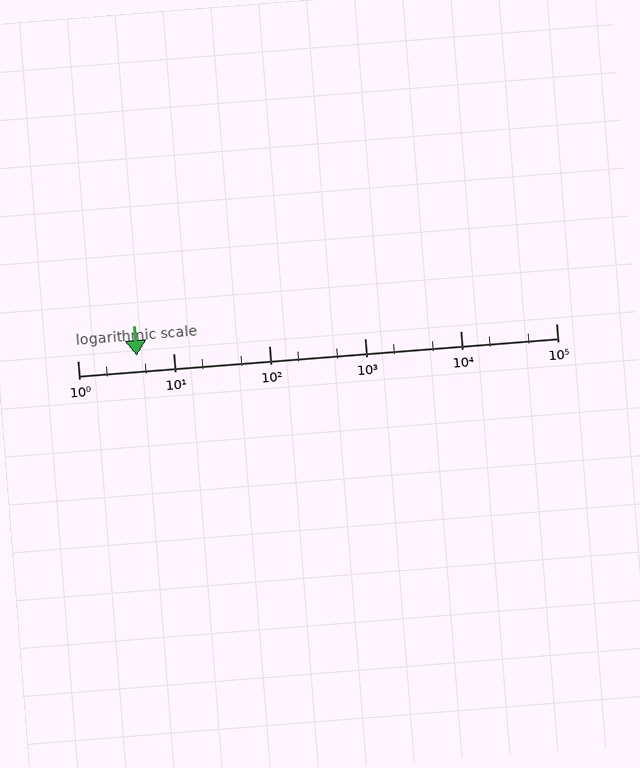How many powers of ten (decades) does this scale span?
The scale spans 5 decades, from 1 to 100000.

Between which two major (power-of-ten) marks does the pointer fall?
The pointer is between 1 and 10.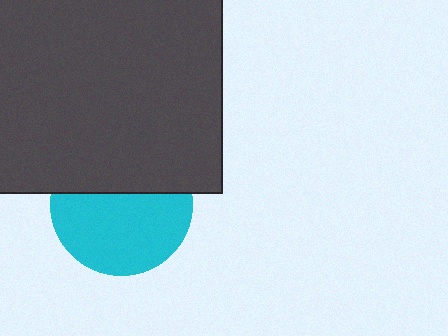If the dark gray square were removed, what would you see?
You would see the complete cyan circle.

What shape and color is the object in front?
The object in front is a dark gray square.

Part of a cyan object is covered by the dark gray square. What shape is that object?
It is a circle.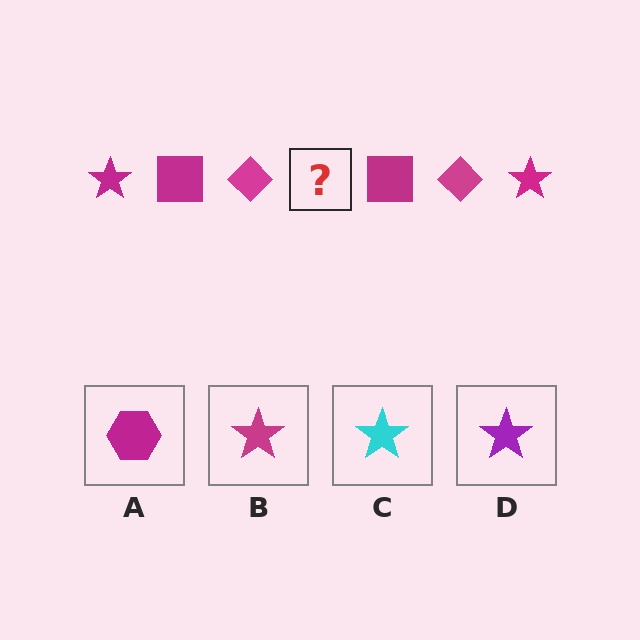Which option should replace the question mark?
Option B.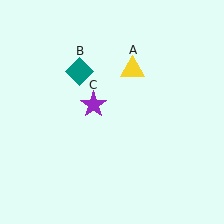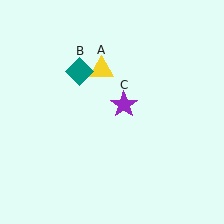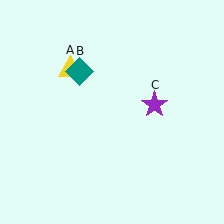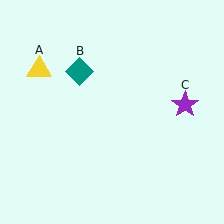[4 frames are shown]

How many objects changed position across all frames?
2 objects changed position: yellow triangle (object A), purple star (object C).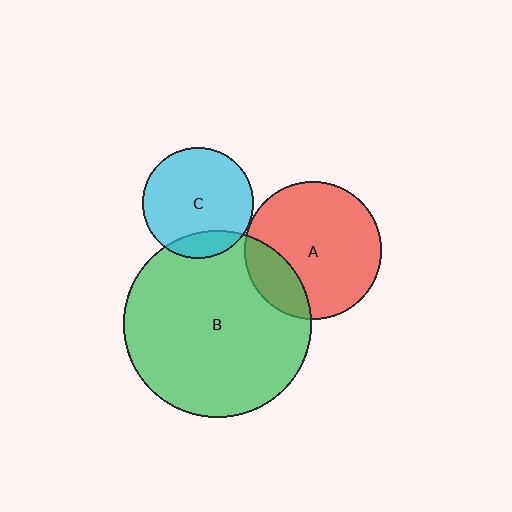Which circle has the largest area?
Circle B (green).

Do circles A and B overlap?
Yes.